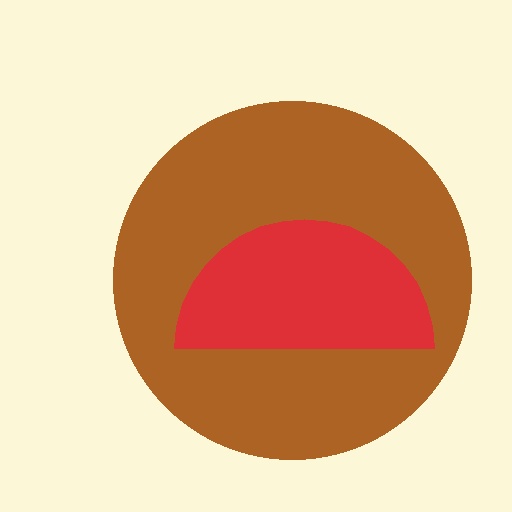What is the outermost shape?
The brown circle.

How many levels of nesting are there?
2.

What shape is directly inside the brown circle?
The red semicircle.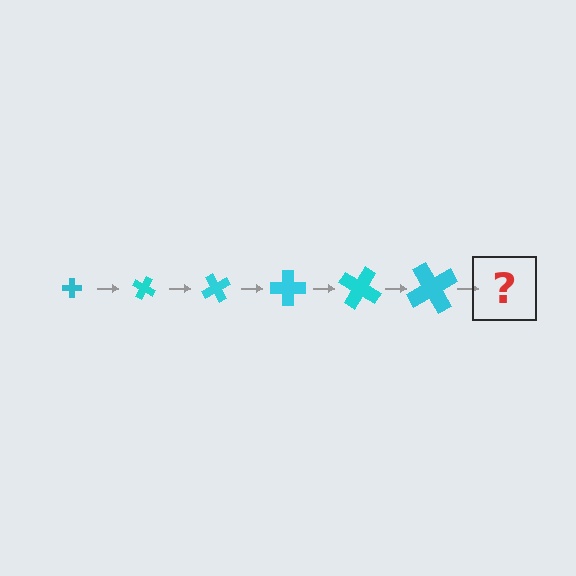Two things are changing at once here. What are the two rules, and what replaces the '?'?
The two rules are that the cross grows larger each step and it rotates 30 degrees each step. The '?' should be a cross, larger than the previous one and rotated 180 degrees from the start.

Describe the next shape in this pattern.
It should be a cross, larger than the previous one and rotated 180 degrees from the start.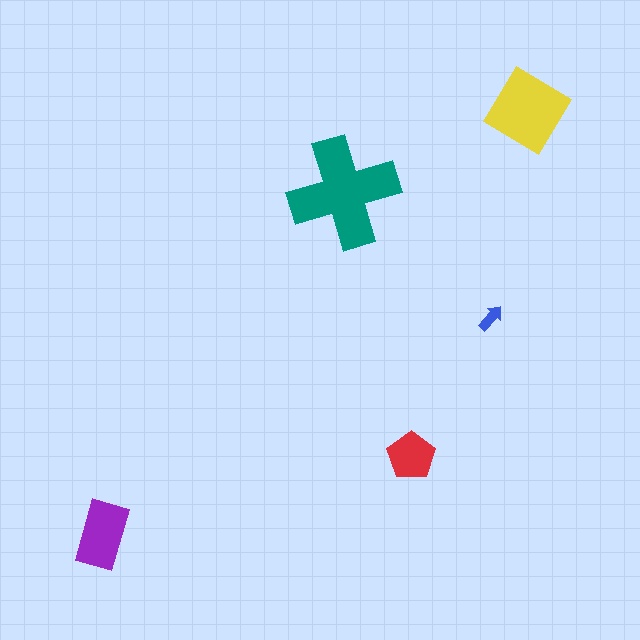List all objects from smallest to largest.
The blue arrow, the red pentagon, the purple rectangle, the yellow diamond, the teal cross.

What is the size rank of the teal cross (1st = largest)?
1st.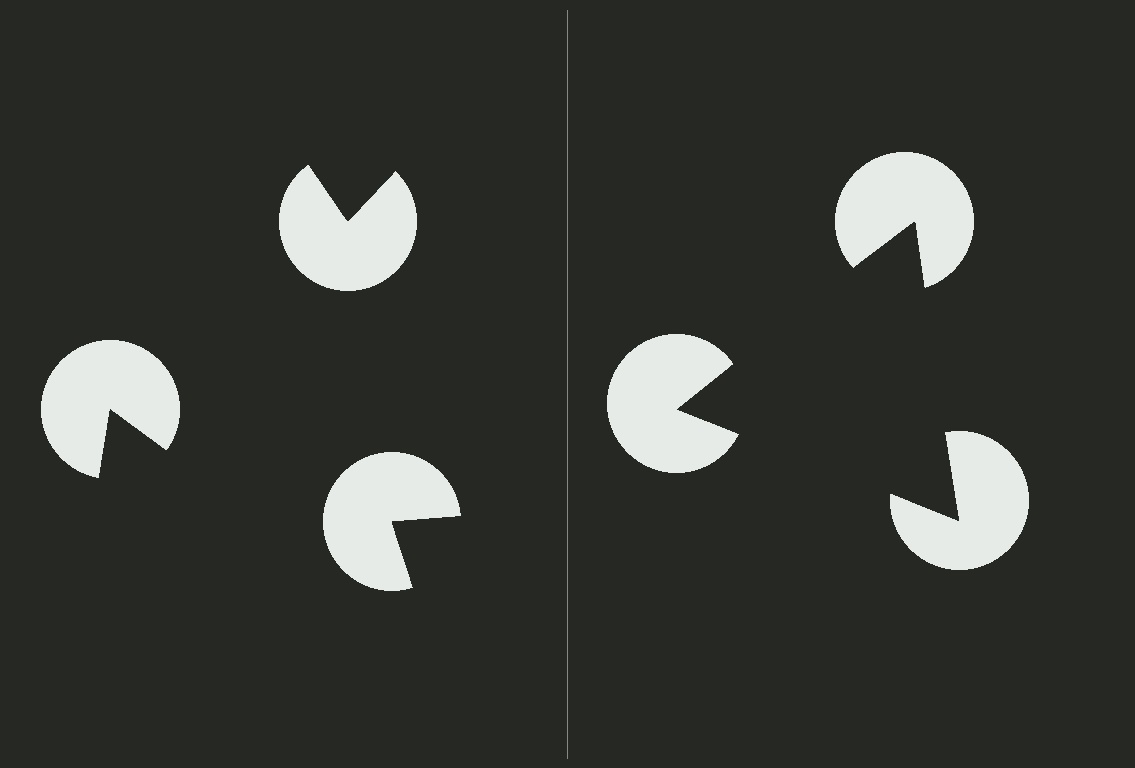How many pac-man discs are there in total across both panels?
6 — 3 on each side.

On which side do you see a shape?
An illusory triangle appears on the right side. On the left side the wedge cuts are rotated, so no coherent shape forms.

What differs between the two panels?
The pac-man discs are positioned identically on both sides; only the wedge orientations differ. On the right they align to a triangle; on the left they are misaligned.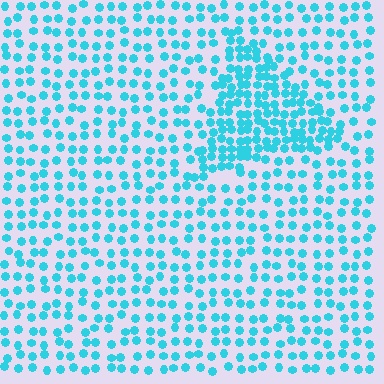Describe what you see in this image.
The image contains small cyan elements arranged at two different densities. A triangle-shaped region is visible where the elements are more densely packed than the surrounding area.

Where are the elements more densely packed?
The elements are more densely packed inside the triangle boundary.